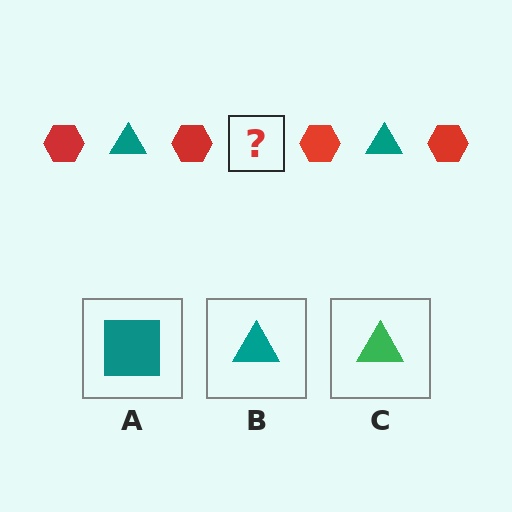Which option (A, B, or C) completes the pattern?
B.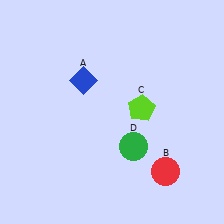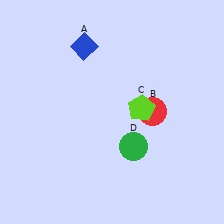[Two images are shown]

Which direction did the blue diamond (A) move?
The blue diamond (A) moved up.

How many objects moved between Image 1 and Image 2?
2 objects moved between the two images.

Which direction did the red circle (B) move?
The red circle (B) moved up.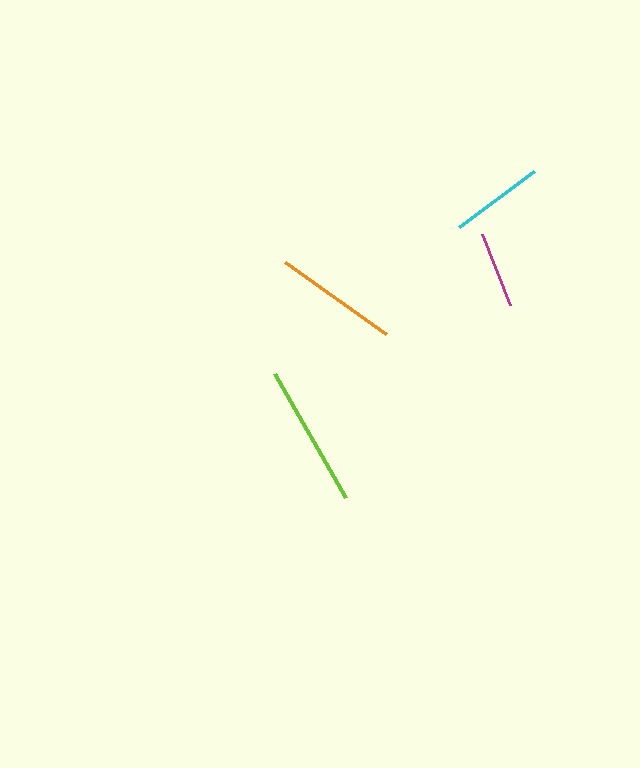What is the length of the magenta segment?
The magenta segment is approximately 76 pixels long.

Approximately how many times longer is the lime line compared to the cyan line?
The lime line is approximately 1.5 times the length of the cyan line.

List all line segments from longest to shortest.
From longest to shortest: lime, orange, cyan, magenta.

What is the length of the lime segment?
The lime segment is approximately 143 pixels long.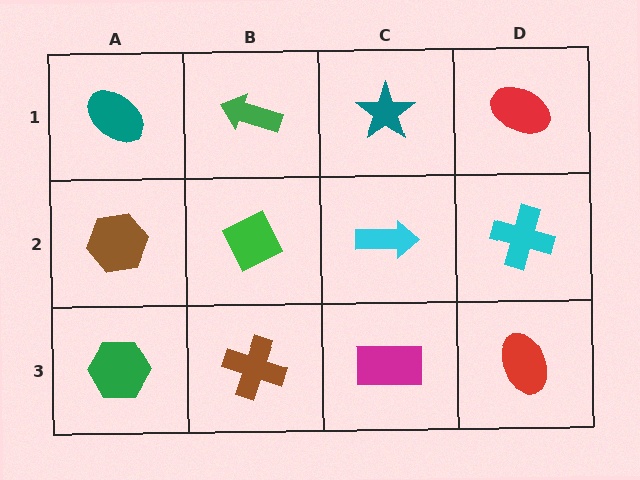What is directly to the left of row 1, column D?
A teal star.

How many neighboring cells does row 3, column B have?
3.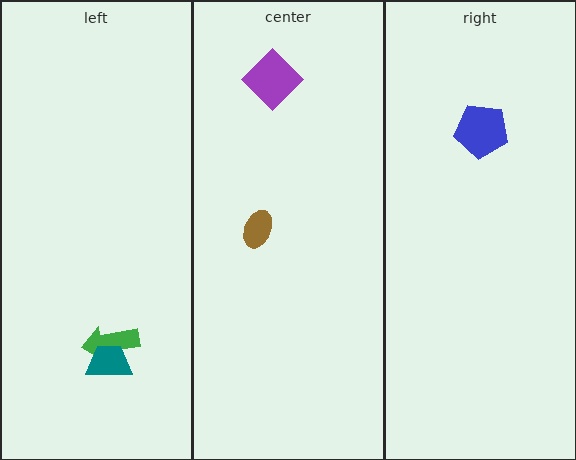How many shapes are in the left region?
2.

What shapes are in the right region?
The blue pentagon.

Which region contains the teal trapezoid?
The left region.